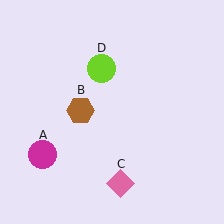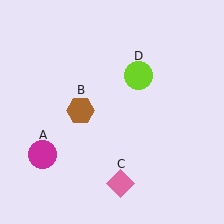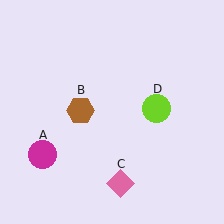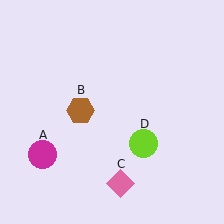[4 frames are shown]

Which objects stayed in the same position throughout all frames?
Magenta circle (object A) and brown hexagon (object B) and pink diamond (object C) remained stationary.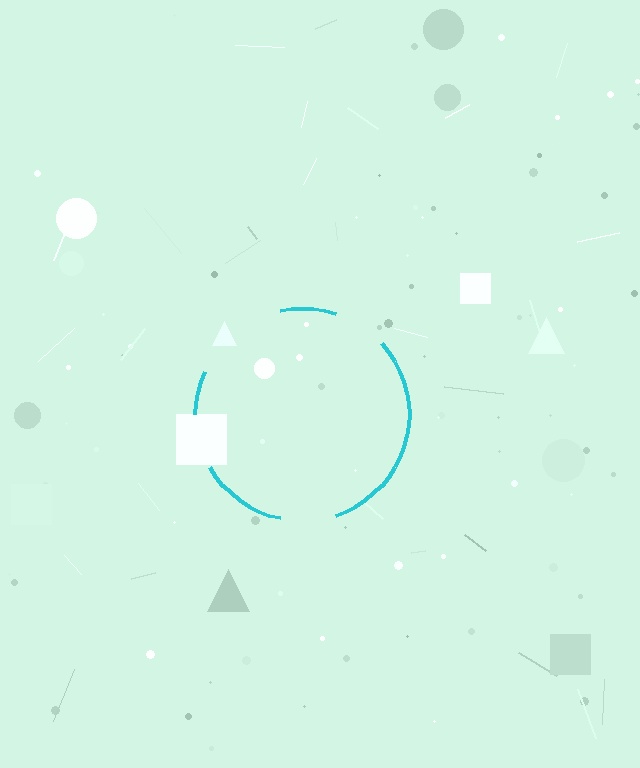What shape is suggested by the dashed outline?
The dashed outline suggests a circle.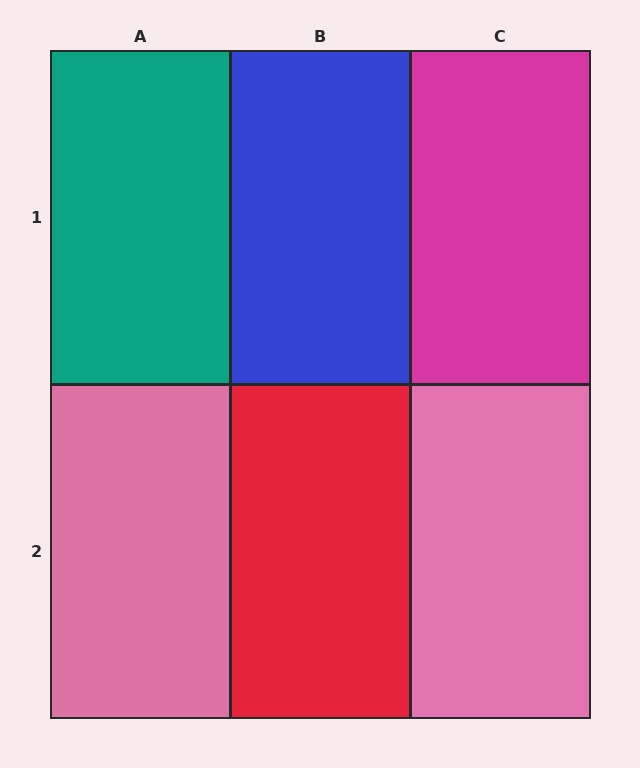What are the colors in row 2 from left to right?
Pink, red, pink.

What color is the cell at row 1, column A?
Teal.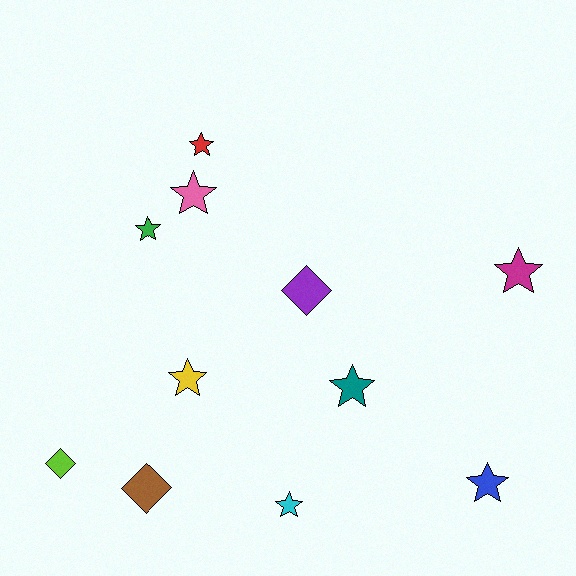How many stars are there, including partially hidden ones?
There are 8 stars.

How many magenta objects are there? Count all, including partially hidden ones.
There is 1 magenta object.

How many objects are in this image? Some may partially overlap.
There are 11 objects.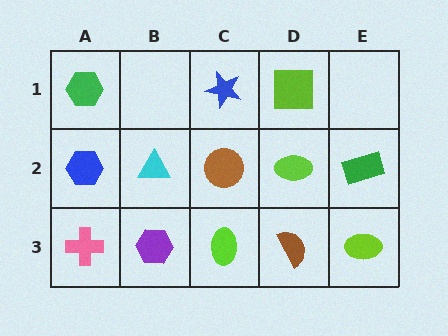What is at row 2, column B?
A cyan triangle.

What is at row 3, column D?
A brown semicircle.